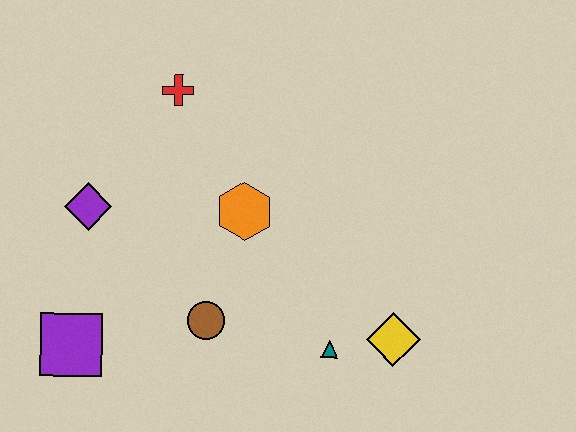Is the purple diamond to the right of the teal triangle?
No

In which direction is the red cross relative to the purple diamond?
The red cross is above the purple diamond.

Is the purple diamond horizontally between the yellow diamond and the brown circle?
No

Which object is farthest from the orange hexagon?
The purple square is farthest from the orange hexagon.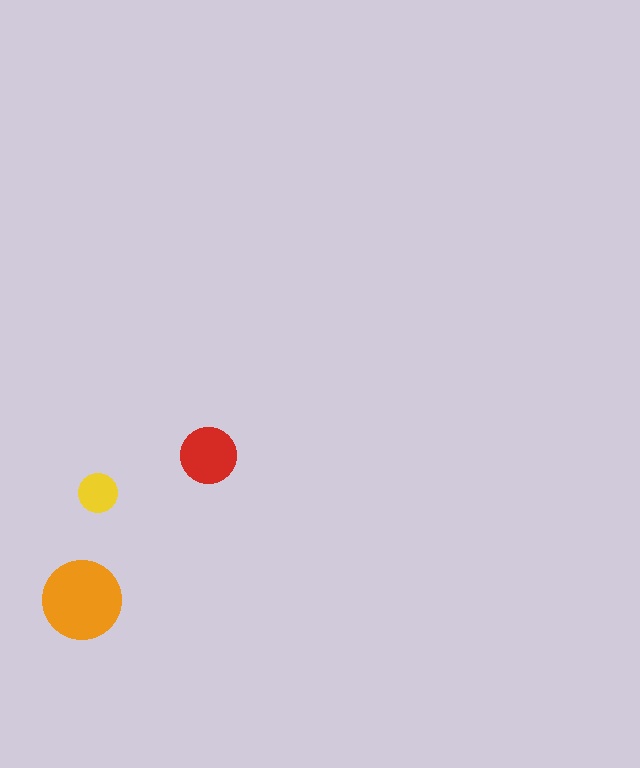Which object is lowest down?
The orange circle is bottommost.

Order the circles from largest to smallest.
the orange one, the red one, the yellow one.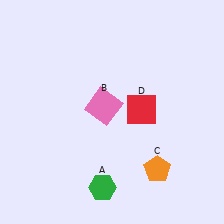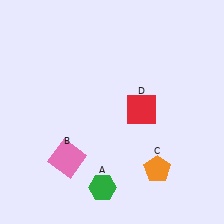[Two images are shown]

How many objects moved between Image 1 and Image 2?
1 object moved between the two images.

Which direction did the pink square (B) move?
The pink square (B) moved down.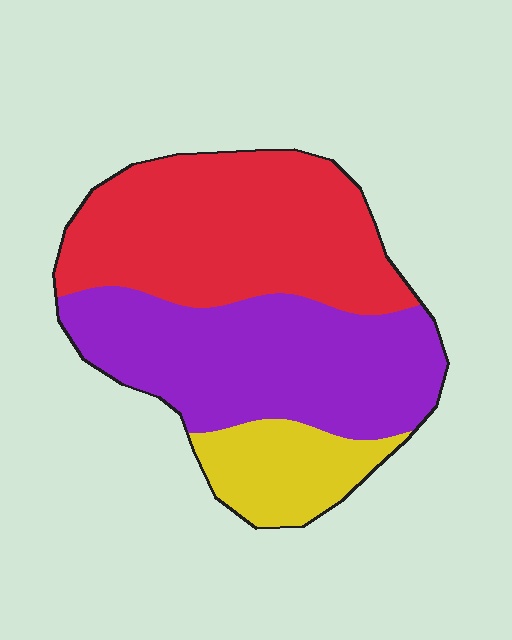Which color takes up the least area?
Yellow, at roughly 15%.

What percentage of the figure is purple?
Purple takes up about two fifths (2/5) of the figure.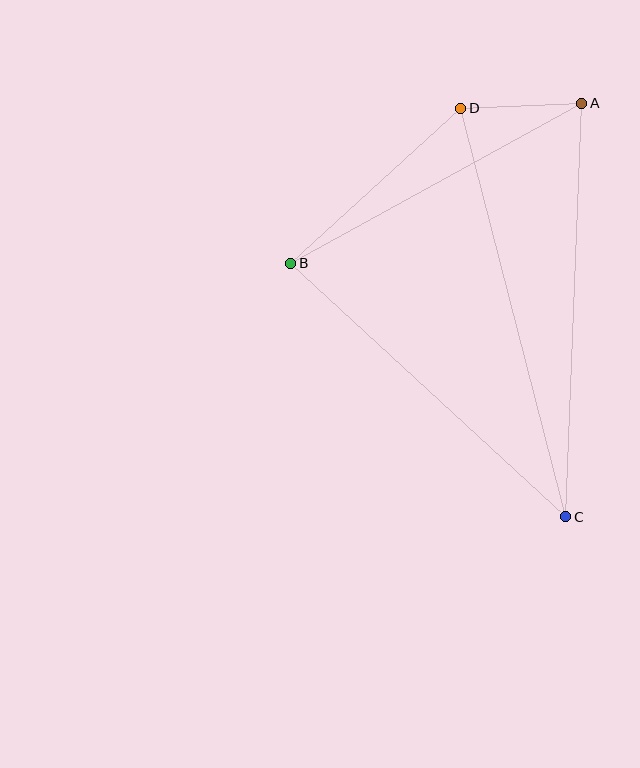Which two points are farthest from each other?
Points C and D are farthest from each other.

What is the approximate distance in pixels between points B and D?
The distance between B and D is approximately 230 pixels.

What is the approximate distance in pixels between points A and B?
The distance between A and B is approximately 332 pixels.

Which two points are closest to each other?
Points A and D are closest to each other.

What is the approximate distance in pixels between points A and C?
The distance between A and C is approximately 414 pixels.